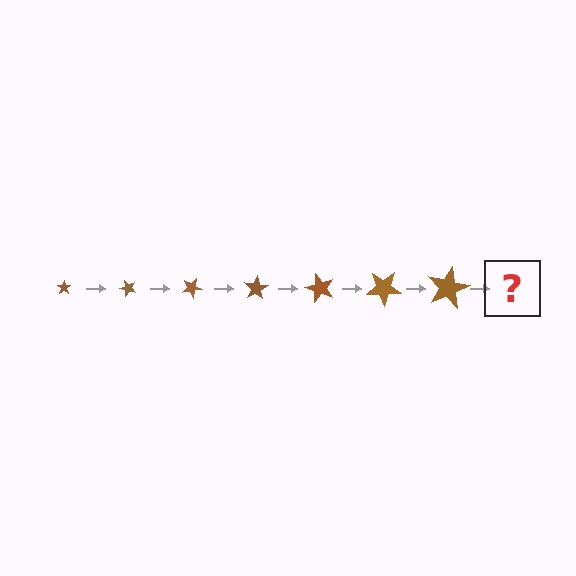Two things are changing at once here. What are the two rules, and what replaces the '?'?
The two rules are that the star grows larger each step and it rotates 50 degrees each step. The '?' should be a star, larger than the previous one and rotated 350 degrees from the start.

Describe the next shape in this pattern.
It should be a star, larger than the previous one and rotated 350 degrees from the start.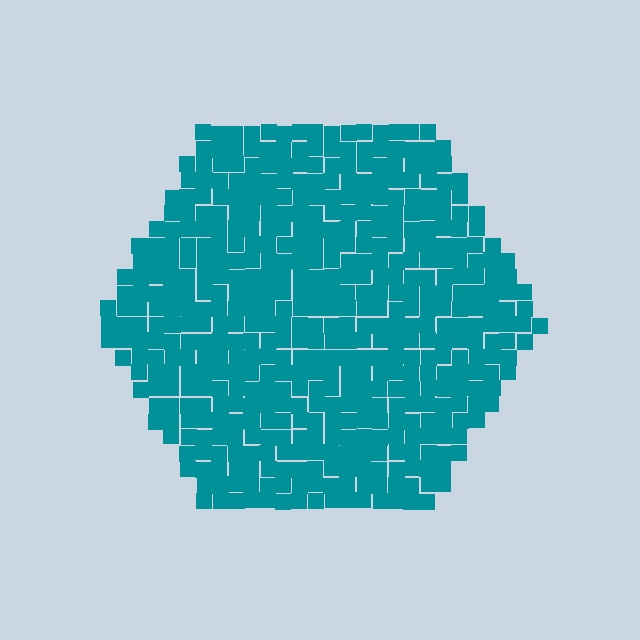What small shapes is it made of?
It is made of small squares.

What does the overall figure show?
The overall figure shows a hexagon.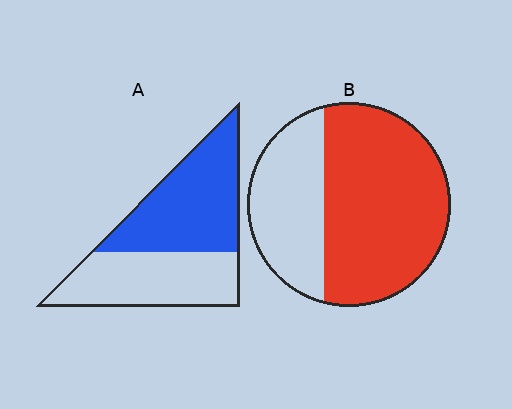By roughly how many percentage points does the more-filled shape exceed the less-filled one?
By roughly 10 percentage points (B over A).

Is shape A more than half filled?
Roughly half.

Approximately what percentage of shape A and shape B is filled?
A is approximately 55% and B is approximately 65%.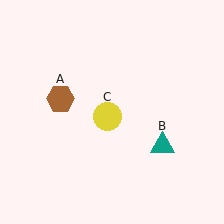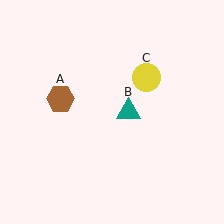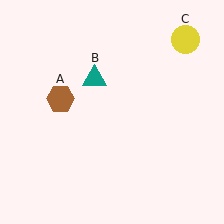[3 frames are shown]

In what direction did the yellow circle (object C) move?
The yellow circle (object C) moved up and to the right.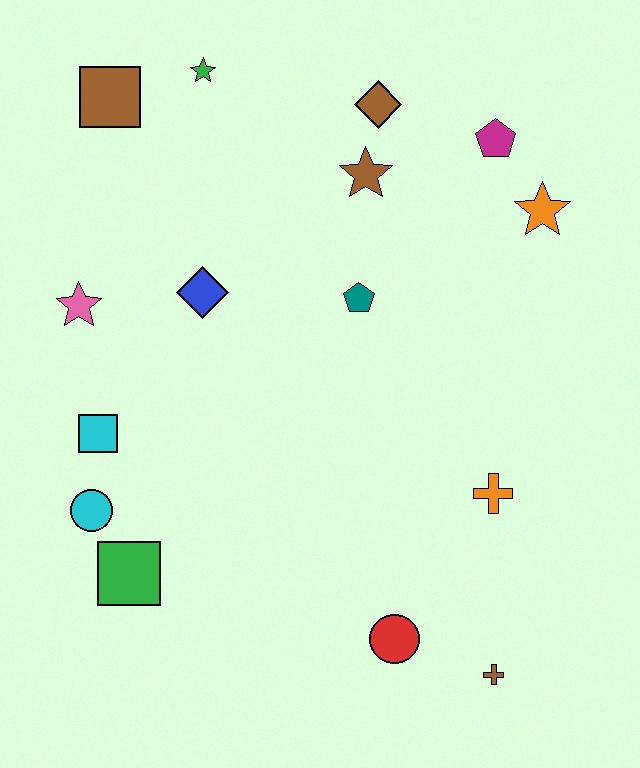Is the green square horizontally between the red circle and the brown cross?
No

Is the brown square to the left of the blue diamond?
Yes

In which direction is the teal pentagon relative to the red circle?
The teal pentagon is above the red circle.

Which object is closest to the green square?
The cyan circle is closest to the green square.